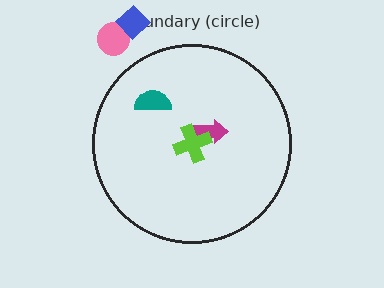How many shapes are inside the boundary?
3 inside, 2 outside.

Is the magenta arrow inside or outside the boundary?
Inside.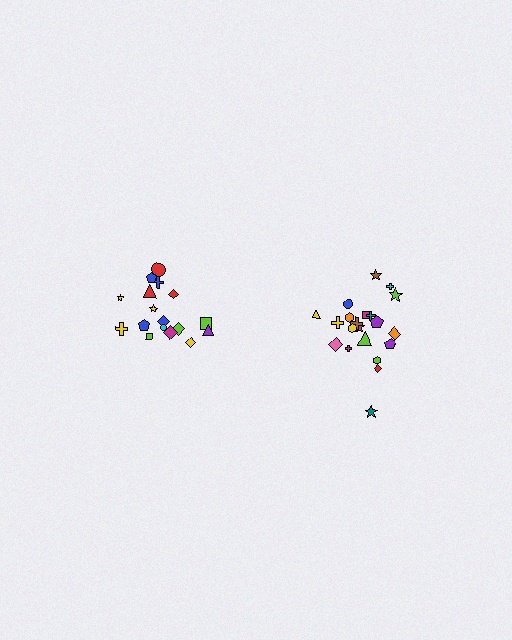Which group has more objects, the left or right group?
The right group.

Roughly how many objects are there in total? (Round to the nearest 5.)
Roughly 40 objects in total.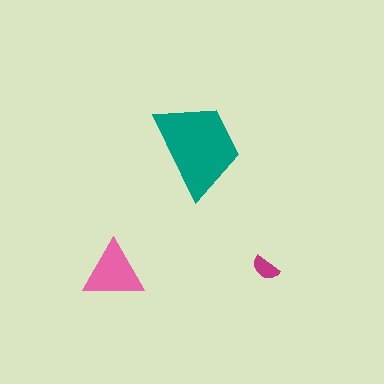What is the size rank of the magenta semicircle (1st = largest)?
3rd.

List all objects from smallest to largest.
The magenta semicircle, the pink triangle, the teal trapezoid.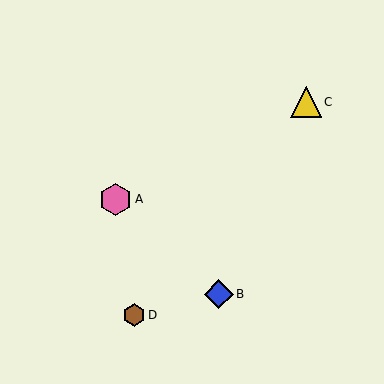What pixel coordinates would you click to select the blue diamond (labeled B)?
Click at (219, 294) to select the blue diamond B.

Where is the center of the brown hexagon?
The center of the brown hexagon is at (134, 315).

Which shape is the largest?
The pink hexagon (labeled A) is the largest.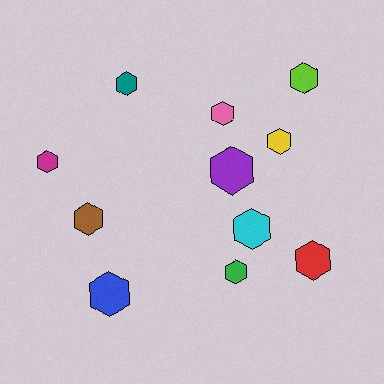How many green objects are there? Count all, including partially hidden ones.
There is 1 green object.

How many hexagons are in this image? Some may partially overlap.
There are 11 hexagons.